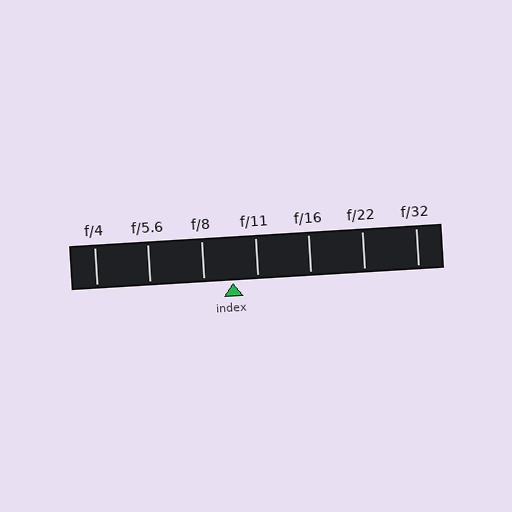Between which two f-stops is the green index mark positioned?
The index mark is between f/8 and f/11.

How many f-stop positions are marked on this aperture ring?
There are 7 f-stop positions marked.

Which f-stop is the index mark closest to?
The index mark is closest to f/11.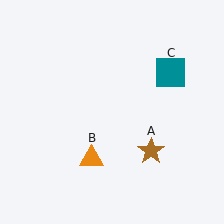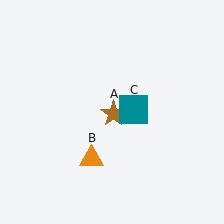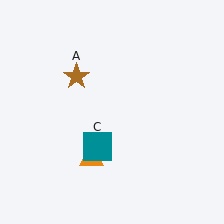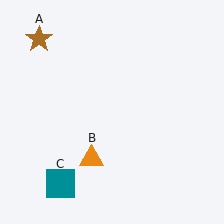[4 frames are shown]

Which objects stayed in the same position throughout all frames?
Orange triangle (object B) remained stationary.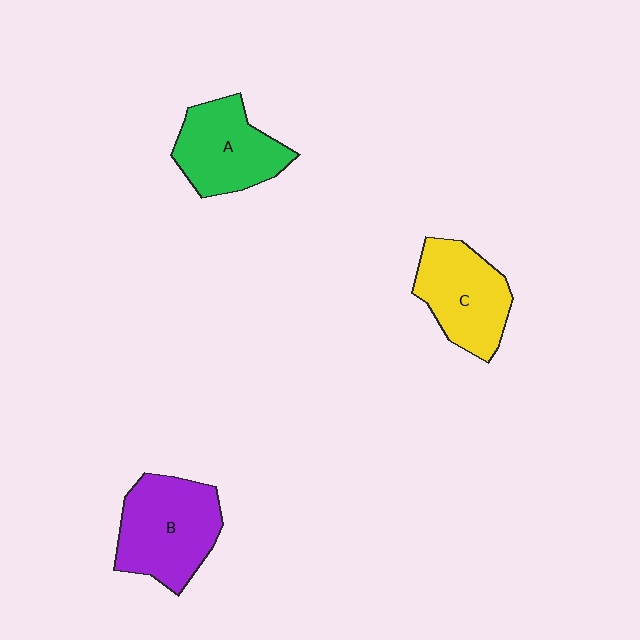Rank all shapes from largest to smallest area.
From largest to smallest: B (purple), A (green), C (yellow).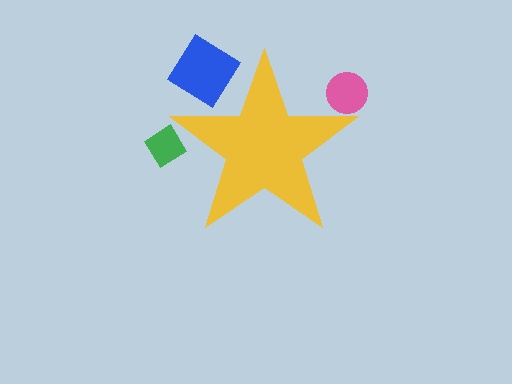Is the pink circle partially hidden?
Yes, the pink circle is partially hidden behind the yellow star.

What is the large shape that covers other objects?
A yellow star.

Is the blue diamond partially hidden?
Yes, the blue diamond is partially hidden behind the yellow star.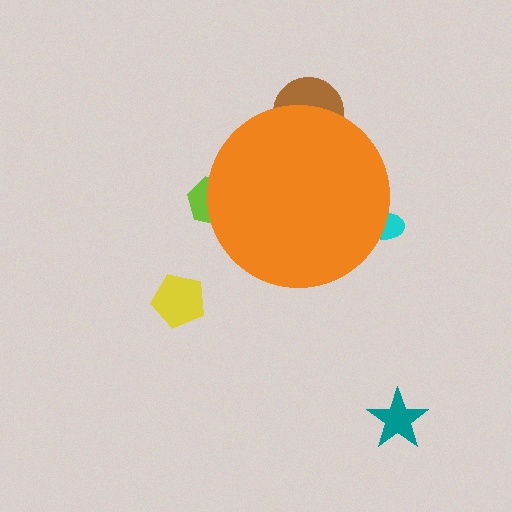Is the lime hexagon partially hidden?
Yes, the lime hexagon is partially hidden behind the orange circle.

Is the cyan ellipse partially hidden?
Yes, the cyan ellipse is partially hidden behind the orange circle.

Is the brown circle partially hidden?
Yes, the brown circle is partially hidden behind the orange circle.